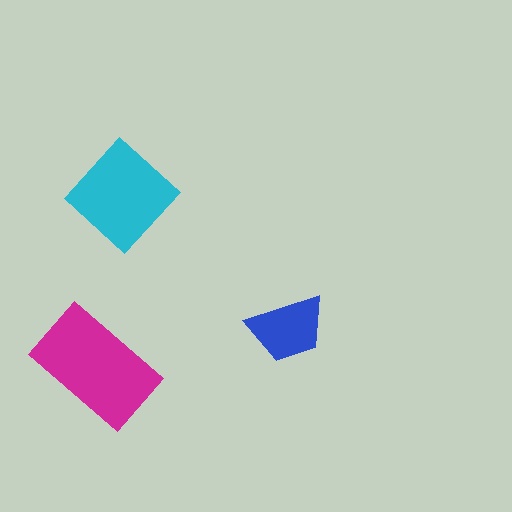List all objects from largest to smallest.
The magenta rectangle, the cyan diamond, the blue trapezoid.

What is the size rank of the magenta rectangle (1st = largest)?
1st.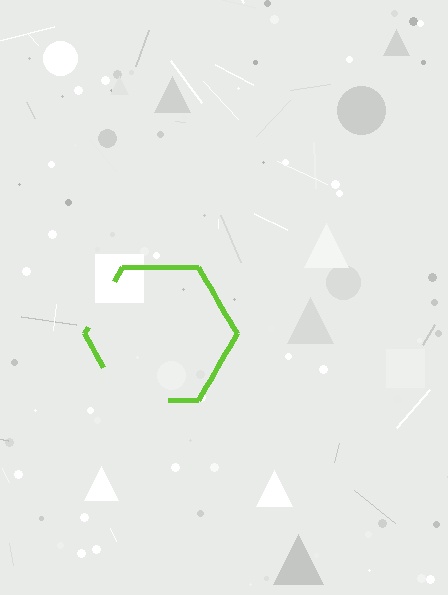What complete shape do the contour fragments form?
The contour fragments form a hexagon.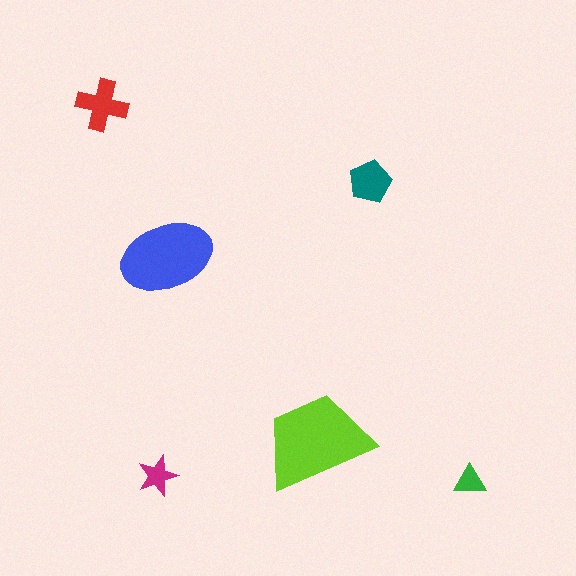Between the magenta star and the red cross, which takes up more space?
The red cross.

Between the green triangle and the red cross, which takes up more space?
The red cross.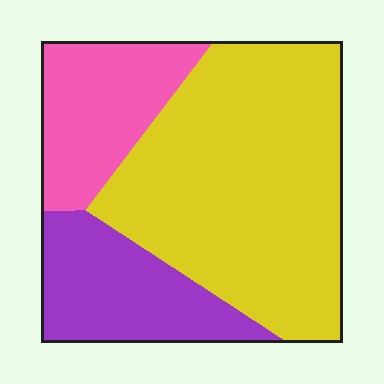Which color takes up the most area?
Yellow, at roughly 60%.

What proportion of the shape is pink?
Pink takes up between a sixth and a third of the shape.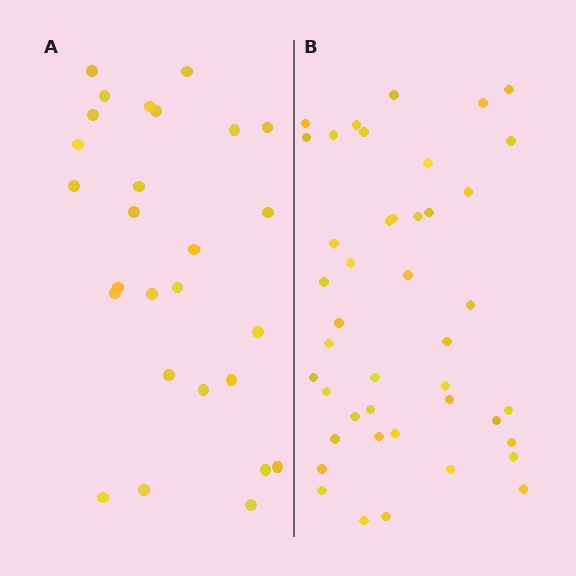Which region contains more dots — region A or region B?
Region B (the right region) has more dots.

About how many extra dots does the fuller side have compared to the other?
Region B has approximately 15 more dots than region A.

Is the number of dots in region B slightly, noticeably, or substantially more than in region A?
Region B has substantially more. The ratio is roughly 1.6 to 1.